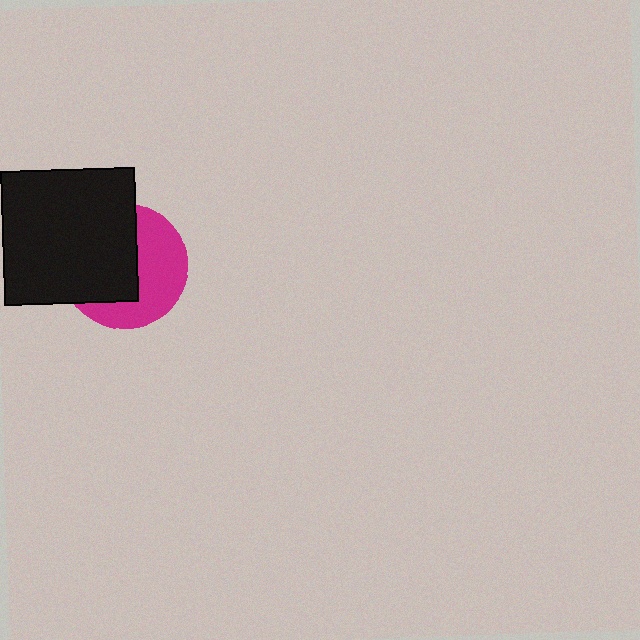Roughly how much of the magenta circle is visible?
About half of it is visible (roughly 48%).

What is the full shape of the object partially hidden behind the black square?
The partially hidden object is a magenta circle.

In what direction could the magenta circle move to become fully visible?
The magenta circle could move right. That would shift it out from behind the black square entirely.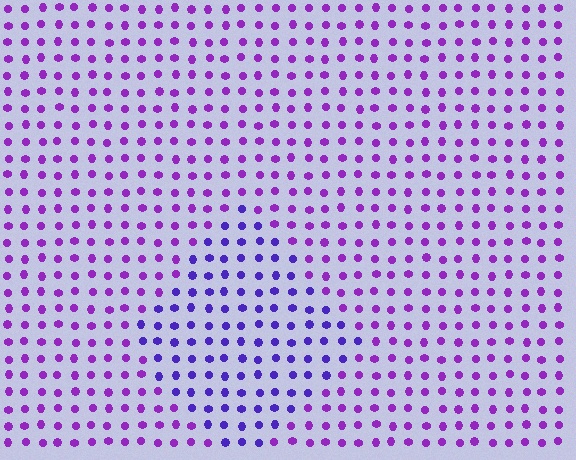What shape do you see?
I see a diamond.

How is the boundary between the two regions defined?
The boundary is defined purely by a slight shift in hue (about 29 degrees). Spacing, size, and orientation are identical on both sides.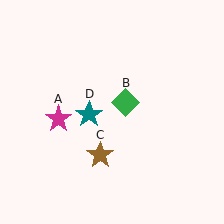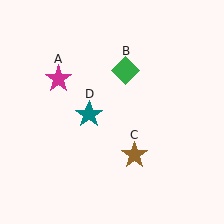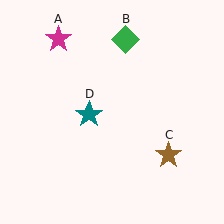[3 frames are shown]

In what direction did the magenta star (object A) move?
The magenta star (object A) moved up.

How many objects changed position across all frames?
3 objects changed position: magenta star (object A), green diamond (object B), brown star (object C).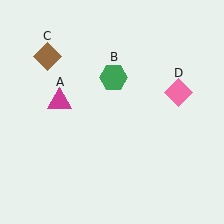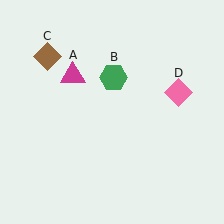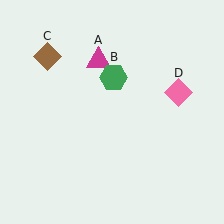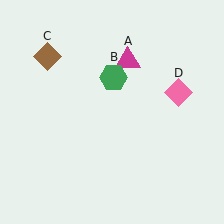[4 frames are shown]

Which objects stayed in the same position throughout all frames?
Green hexagon (object B) and brown diamond (object C) and pink diamond (object D) remained stationary.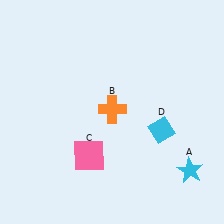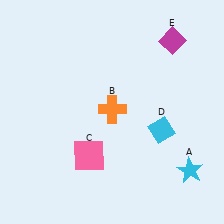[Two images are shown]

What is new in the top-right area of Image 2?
A magenta diamond (E) was added in the top-right area of Image 2.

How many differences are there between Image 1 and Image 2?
There is 1 difference between the two images.